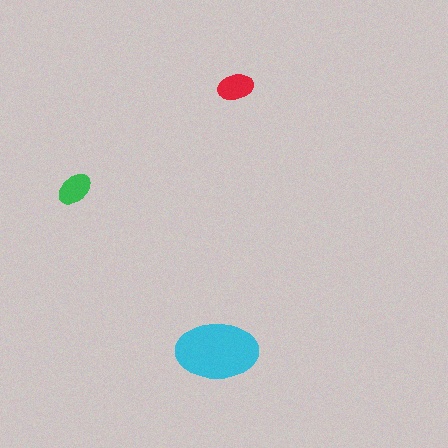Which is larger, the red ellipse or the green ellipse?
The red one.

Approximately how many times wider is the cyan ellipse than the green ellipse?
About 2.5 times wider.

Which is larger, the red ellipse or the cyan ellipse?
The cyan one.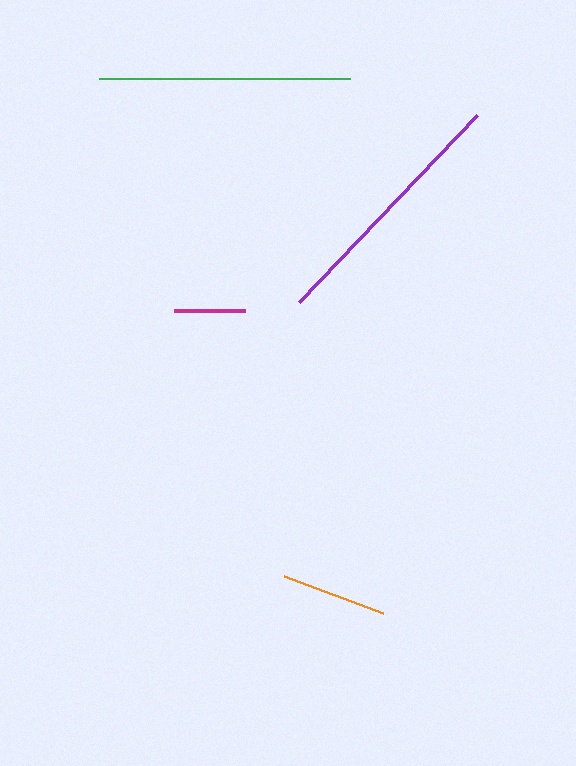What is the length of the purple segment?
The purple segment is approximately 258 pixels long.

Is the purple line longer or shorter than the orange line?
The purple line is longer than the orange line.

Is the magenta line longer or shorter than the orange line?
The orange line is longer than the magenta line.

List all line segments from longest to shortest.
From longest to shortest: purple, green, orange, magenta.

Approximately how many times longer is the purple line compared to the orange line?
The purple line is approximately 2.4 times the length of the orange line.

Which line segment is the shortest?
The magenta line is the shortest at approximately 71 pixels.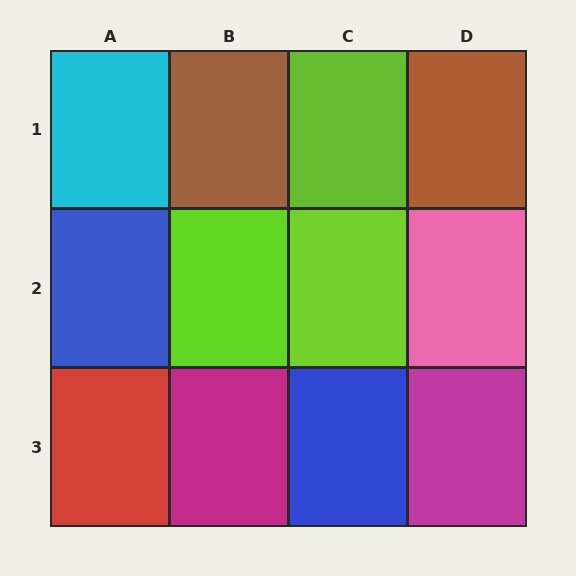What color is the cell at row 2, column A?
Blue.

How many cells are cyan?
1 cell is cyan.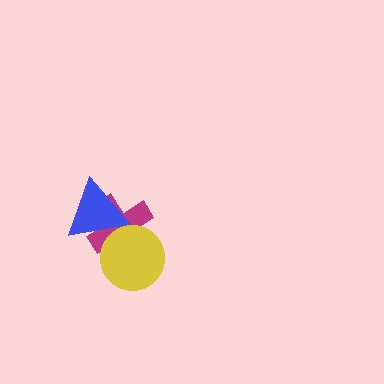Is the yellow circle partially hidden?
Yes, it is partially covered by another shape.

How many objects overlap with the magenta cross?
2 objects overlap with the magenta cross.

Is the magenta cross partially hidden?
Yes, it is partially covered by another shape.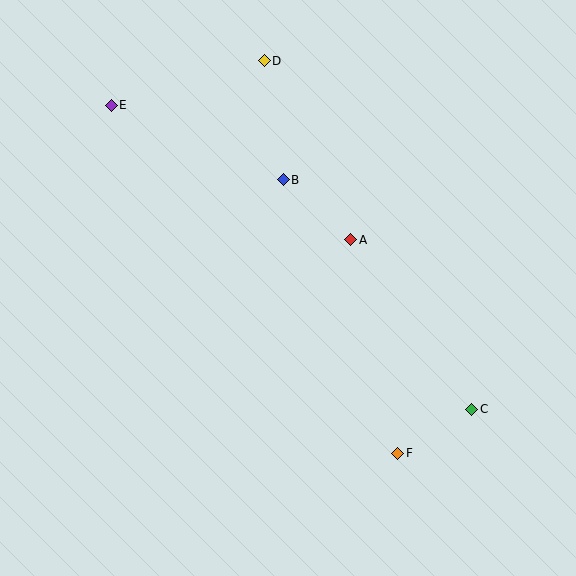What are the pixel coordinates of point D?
Point D is at (264, 61).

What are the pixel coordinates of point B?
Point B is at (283, 180).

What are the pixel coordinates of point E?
Point E is at (111, 106).